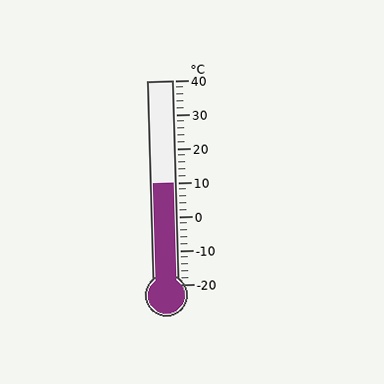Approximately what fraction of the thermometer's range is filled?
The thermometer is filled to approximately 50% of its range.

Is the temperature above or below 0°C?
The temperature is above 0°C.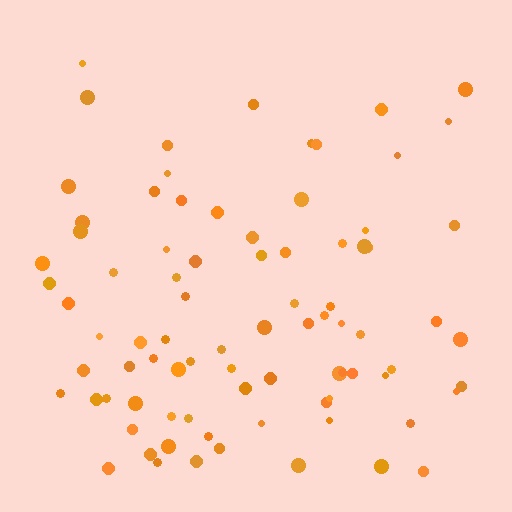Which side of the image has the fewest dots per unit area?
The top.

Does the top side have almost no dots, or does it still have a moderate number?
Still a moderate number, just noticeably fewer than the bottom.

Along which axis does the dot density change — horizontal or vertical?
Vertical.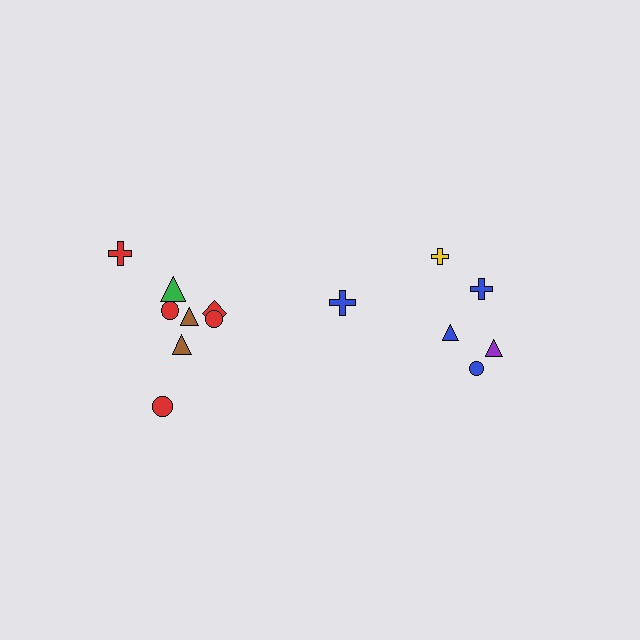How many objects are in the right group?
There are 6 objects.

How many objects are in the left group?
There are 8 objects.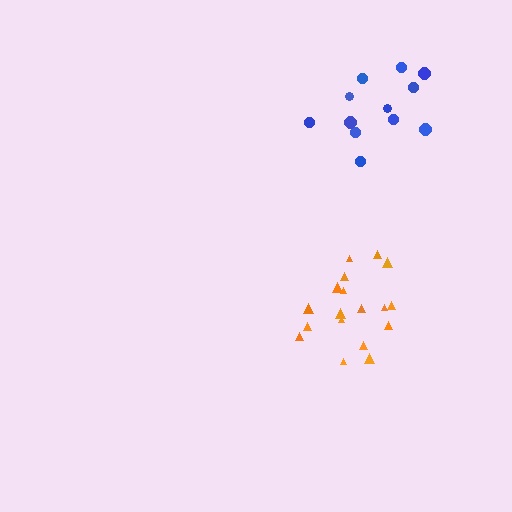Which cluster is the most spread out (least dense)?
Blue.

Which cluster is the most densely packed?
Orange.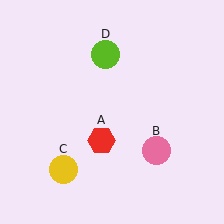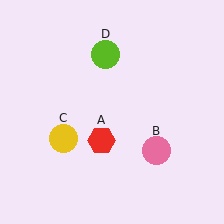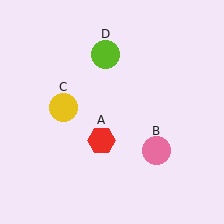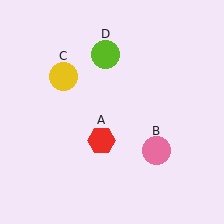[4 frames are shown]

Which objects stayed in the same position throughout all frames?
Red hexagon (object A) and pink circle (object B) and lime circle (object D) remained stationary.